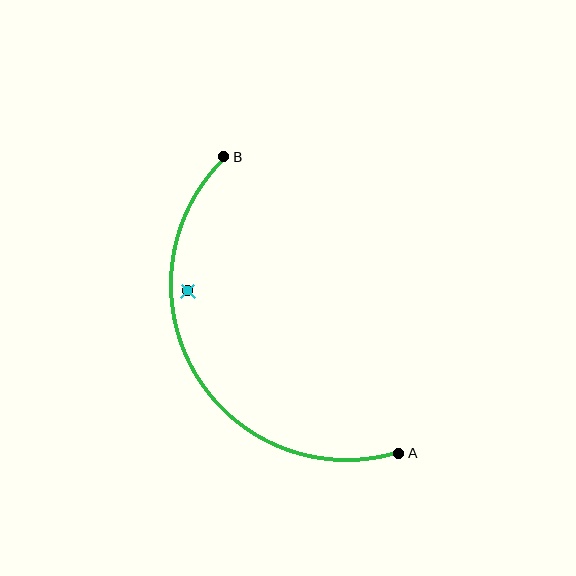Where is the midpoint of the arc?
The arc midpoint is the point on the curve farthest from the straight line joining A and B. It sits to the left of that line.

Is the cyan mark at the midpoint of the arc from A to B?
No — the cyan mark does not lie on the arc at all. It sits slightly inside the curve.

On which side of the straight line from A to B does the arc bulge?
The arc bulges to the left of the straight line connecting A and B.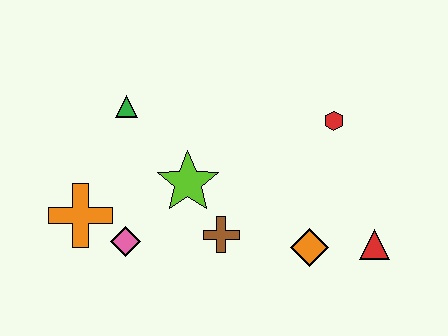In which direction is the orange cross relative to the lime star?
The orange cross is to the left of the lime star.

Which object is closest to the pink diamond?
The orange cross is closest to the pink diamond.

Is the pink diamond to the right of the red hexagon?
No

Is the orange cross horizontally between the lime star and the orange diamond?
No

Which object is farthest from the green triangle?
The red triangle is farthest from the green triangle.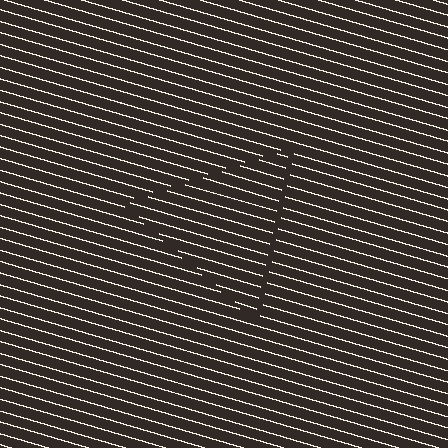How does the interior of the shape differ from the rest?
The interior of the shape contains the same grating, shifted by half a period — the contour is defined by the phase discontinuity where line-ends from the inner and outer gratings abut.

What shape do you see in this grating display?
An illusory triangle. The interior of the shape contains the same grating, shifted by half a period — the contour is defined by the phase discontinuity where line-ends from the inner and outer gratings abut.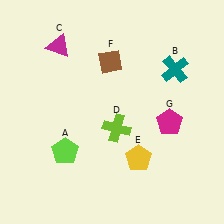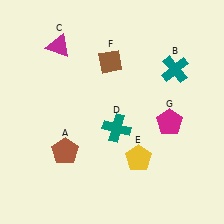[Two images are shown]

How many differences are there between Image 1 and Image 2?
There are 2 differences between the two images.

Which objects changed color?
A changed from lime to brown. D changed from lime to teal.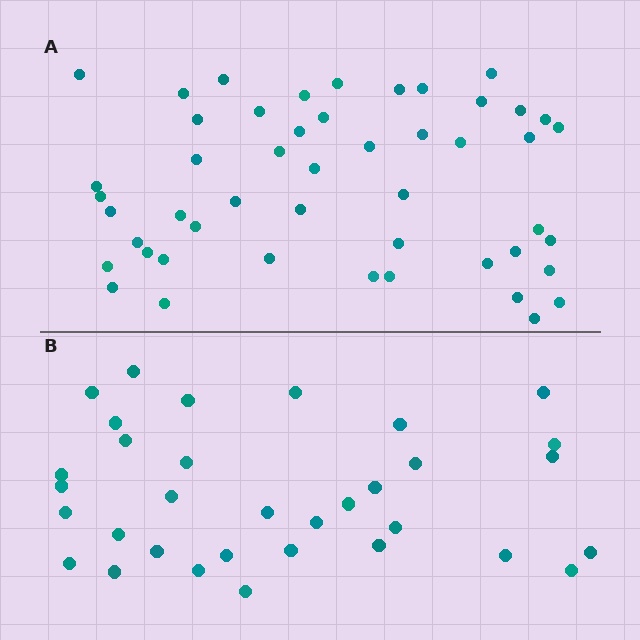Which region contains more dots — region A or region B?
Region A (the top region) has more dots.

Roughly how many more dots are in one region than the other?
Region A has approximately 15 more dots than region B.